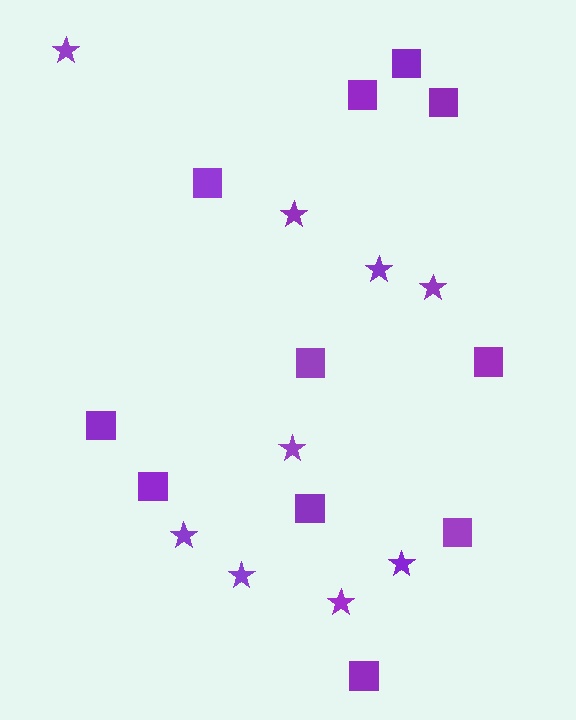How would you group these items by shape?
There are 2 groups: one group of squares (11) and one group of stars (9).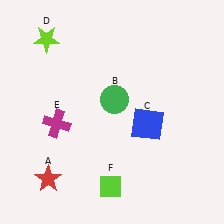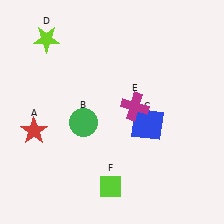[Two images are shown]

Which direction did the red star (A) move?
The red star (A) moved up.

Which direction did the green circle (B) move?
The green circle (B) moved left.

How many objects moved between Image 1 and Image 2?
3 objects moved between the two images.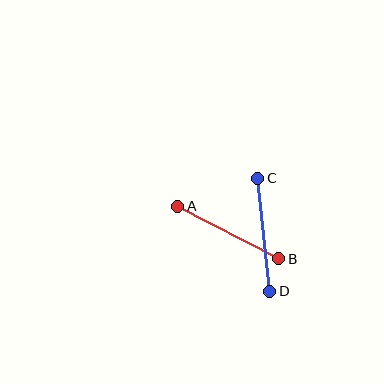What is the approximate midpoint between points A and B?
The midpoint is at approximately (228, 233) pixels.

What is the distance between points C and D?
The distance is approximately 113 pixels.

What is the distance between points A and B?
The distance is approximately 114 pixels.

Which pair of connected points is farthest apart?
Points A and B are farthest apart.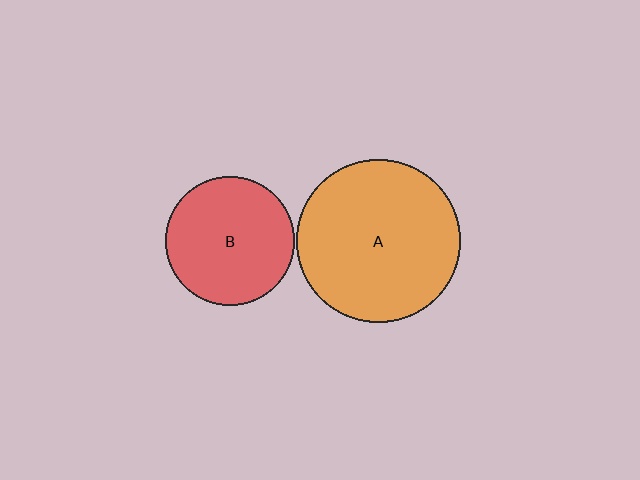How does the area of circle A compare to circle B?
Approximately 1.6 times.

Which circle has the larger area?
Circle A (orange).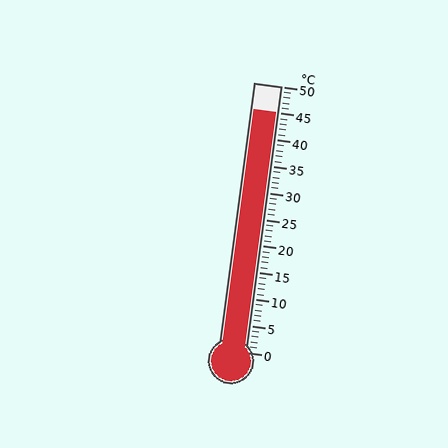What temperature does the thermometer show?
The thermometer shows approximately 45°C.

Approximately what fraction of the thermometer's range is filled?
The thermometer is filled to approximately 90% of its range.